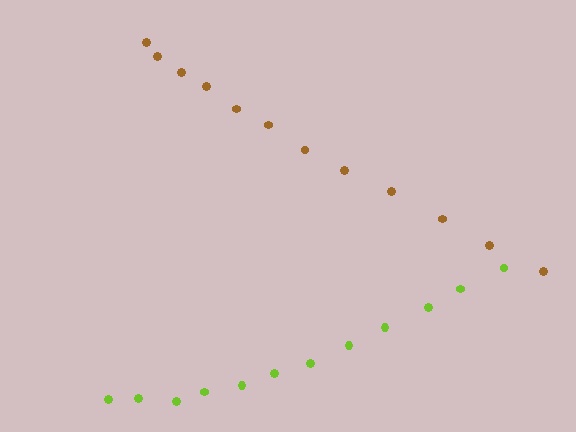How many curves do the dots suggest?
There are 2 distinct paths.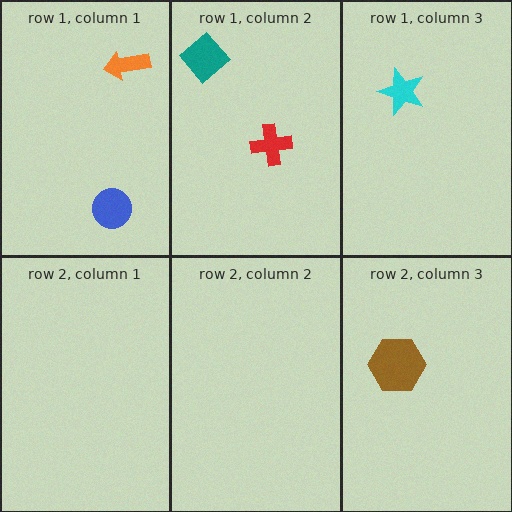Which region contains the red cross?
The row 1, column 2 region.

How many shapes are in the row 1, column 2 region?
2.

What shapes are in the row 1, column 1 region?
The orange arrow, the blue circle.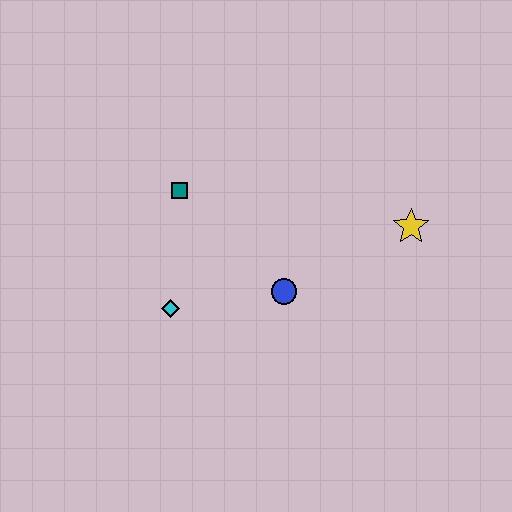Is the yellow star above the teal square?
No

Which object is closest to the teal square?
The cyan diamond is closest to the teal square.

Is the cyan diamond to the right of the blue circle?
No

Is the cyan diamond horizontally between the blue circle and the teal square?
No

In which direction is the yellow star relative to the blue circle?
The yellow star is to the right of the blue circle.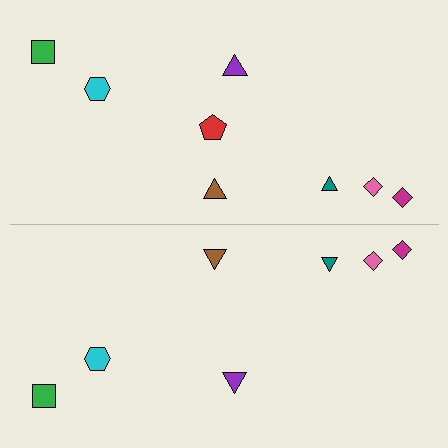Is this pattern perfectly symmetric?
No, the pattern is not perfectly symmetric. A red pentagon is missing from the bottom side.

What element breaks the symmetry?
A red pentagon is missing from the bottom side.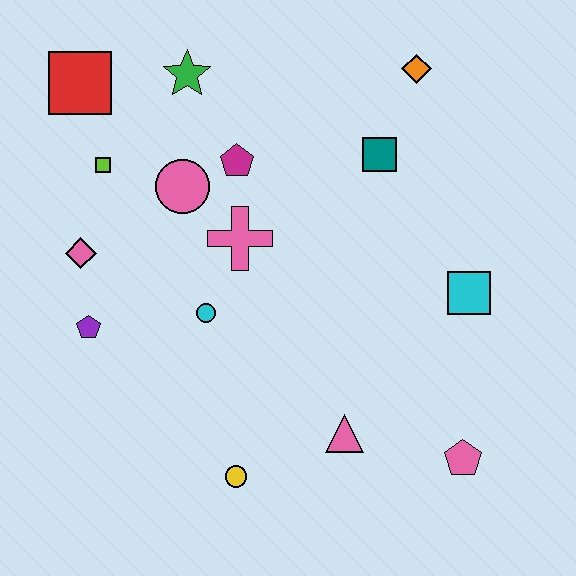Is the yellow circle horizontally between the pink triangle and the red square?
Yes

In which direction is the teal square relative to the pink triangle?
The teal square is above the pink triangle.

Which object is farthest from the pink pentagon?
The red square is farthest from the pink pentagon.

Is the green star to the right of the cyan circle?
No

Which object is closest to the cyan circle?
The pink cross is closest to the cyan circle.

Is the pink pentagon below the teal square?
Yes